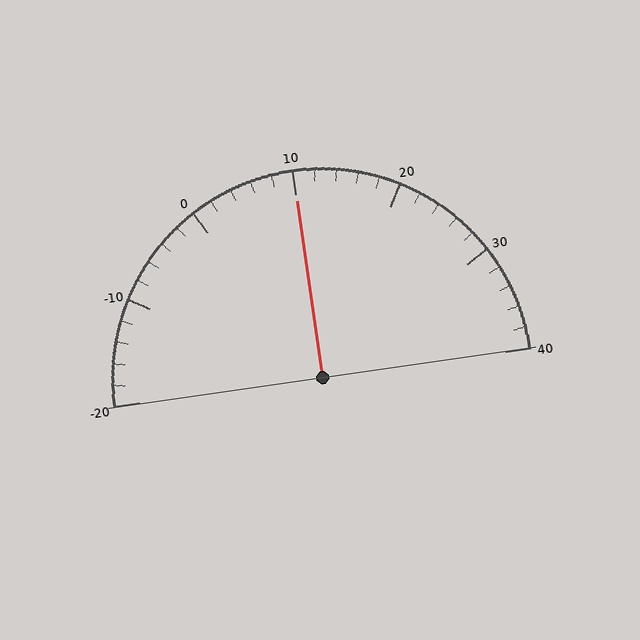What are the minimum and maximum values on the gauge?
The gauge ranges from -20 to 40.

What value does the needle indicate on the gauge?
The needle indicates approximately 10.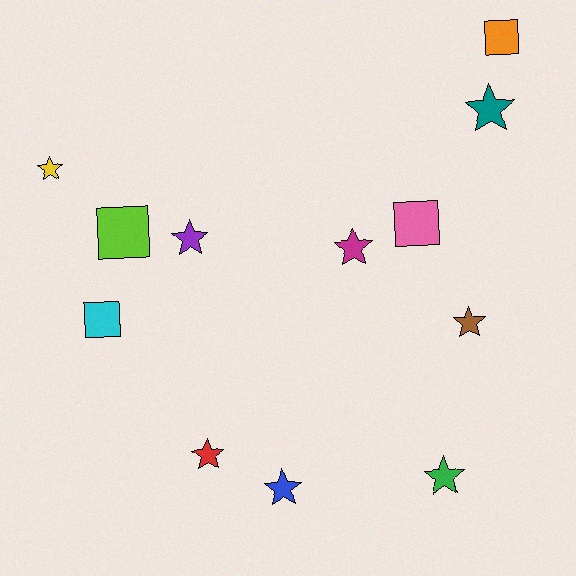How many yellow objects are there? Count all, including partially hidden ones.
There is 1 yellow object.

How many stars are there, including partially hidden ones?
There are 8 stars.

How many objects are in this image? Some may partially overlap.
There are 12 objects.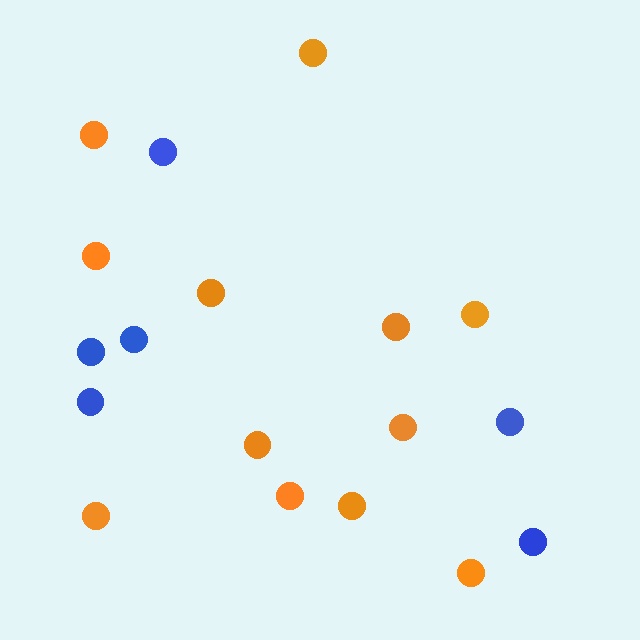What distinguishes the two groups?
There are 2 groups: one group of blue circles (6) and one group of orange circles (12).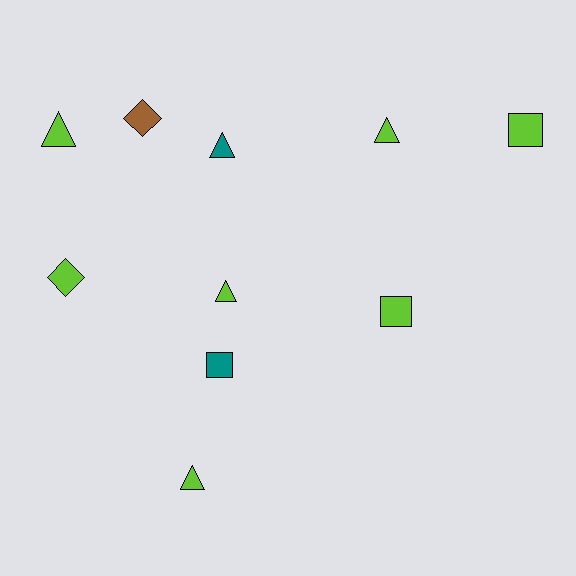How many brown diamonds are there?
There is 1 brown diamond.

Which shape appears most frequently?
Triangle, with 5 objects.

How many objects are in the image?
There are 10 objects.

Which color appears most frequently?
Lime, with 7 objects.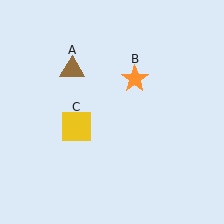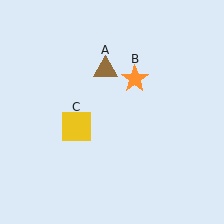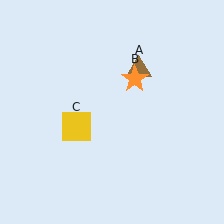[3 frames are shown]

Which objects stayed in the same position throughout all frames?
Orange star (object B) and yellow square (object C) remained stationary.